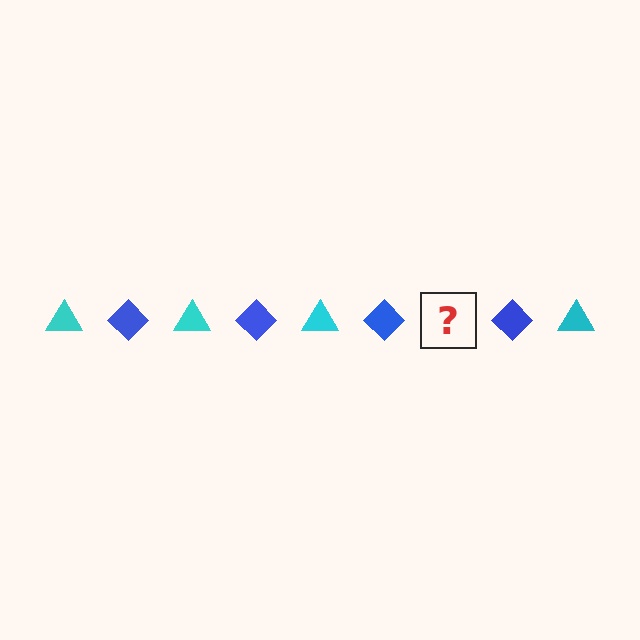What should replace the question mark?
The question mark should be replaced with a cyan triangle.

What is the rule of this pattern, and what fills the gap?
The rule is that the pattern alternates between cyan triangle and blue diamond. The gap should be filled with a cyan triangle.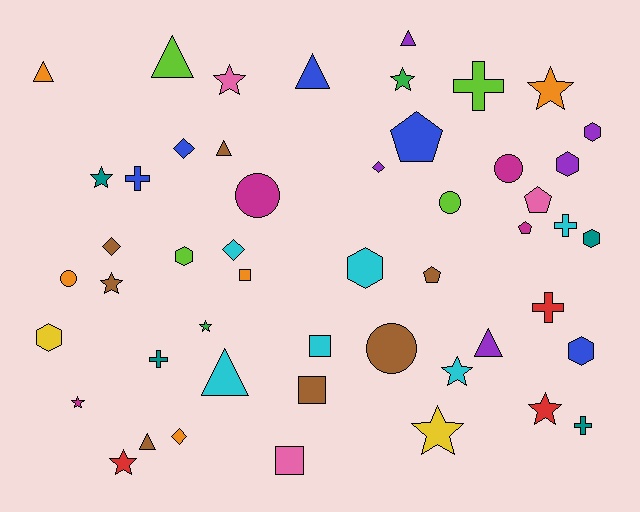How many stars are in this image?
There are 11 stars.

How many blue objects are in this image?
There are 5 blue objects.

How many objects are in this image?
There are 50 objects.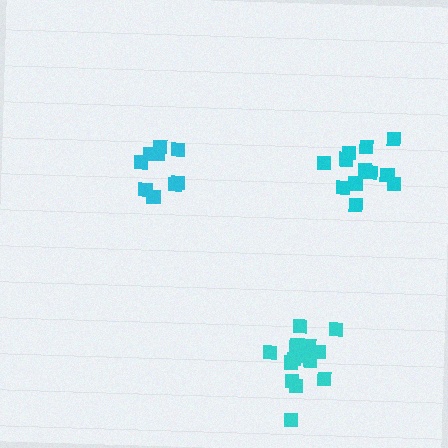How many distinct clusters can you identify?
There are 3 distinct clusters.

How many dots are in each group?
Group 1: 14 dots, Group 2: 10 dots, Group 3: 12 dots (36 total).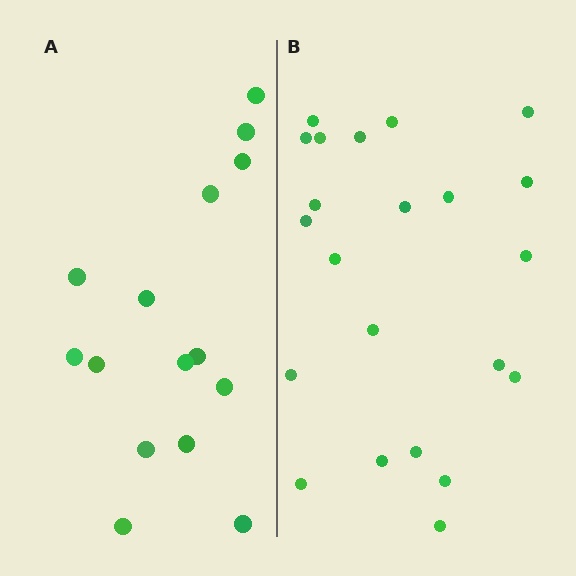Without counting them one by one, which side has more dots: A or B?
Region B (the right region) has more dots.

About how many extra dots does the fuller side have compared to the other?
Region B has roughly 8 or so more dots than region A.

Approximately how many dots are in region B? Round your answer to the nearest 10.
About 20 dots. (The exact count is 22, which rounds to 20.)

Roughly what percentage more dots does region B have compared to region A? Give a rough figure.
About 45% more.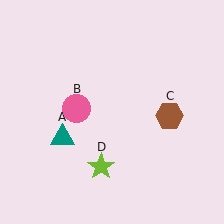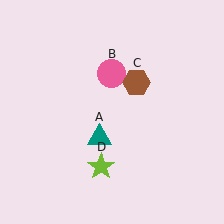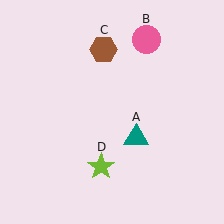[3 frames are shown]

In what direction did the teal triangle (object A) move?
The teal triangle (object A) moved right.